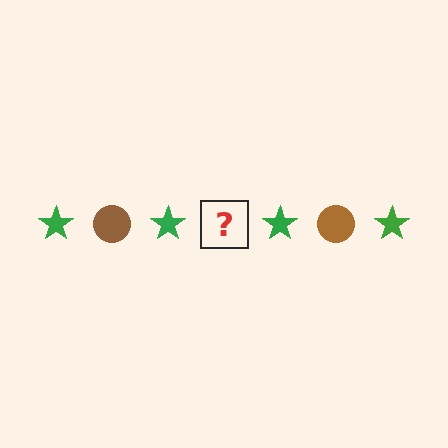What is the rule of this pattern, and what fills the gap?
The rule is that the pattern alternates between green star and brown circle. The gap should be filled with a brown circle.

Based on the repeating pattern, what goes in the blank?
The blank should be a brown circle.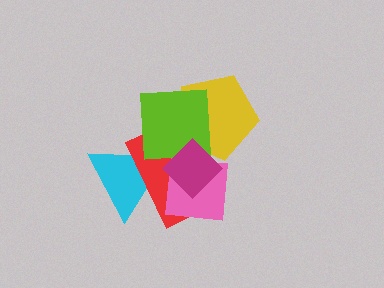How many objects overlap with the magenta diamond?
5 objects overlap with the magenta diamond.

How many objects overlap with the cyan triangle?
3 objects overlap with the cyan triangle.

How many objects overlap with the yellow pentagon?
3 objects overlap with the yellow pentagon.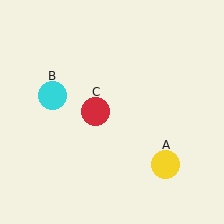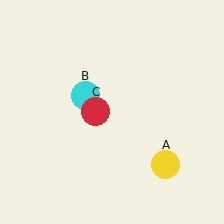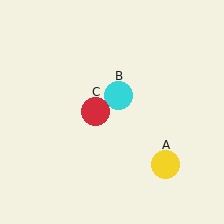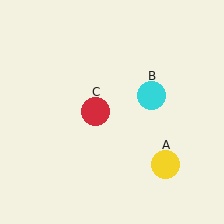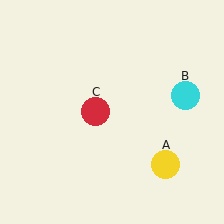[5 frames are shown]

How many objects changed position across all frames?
1 object changed position: cyan circle (object B).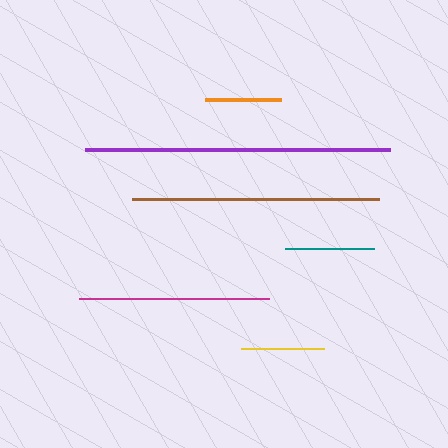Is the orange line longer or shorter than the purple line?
The purple line is longer than the orange line.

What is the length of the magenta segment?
The magenta segment is approximately 190 pixels long.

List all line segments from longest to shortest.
From longest to shortest: purple, brown, magenta, teal, yellow, orange.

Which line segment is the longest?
The purple line is the longest at approximately 305 pixels.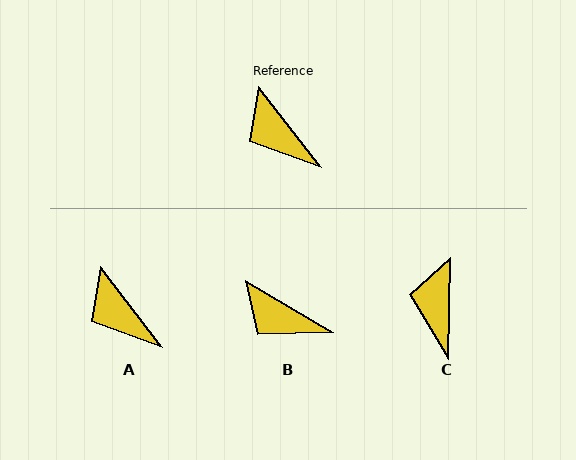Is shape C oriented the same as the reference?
No, it is off by about 39 degrees.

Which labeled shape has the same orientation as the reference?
A.